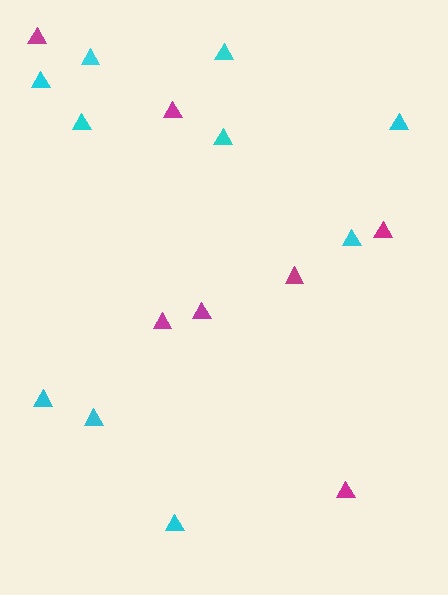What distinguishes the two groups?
There are 2 groups: one group of cyan triangles (10) and one group of magenta triangles (7).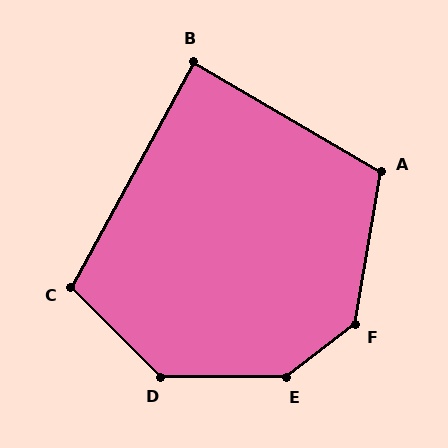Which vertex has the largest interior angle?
E, at approximately 142 degrees.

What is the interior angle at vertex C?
Approximately 107 degrees (obtuse).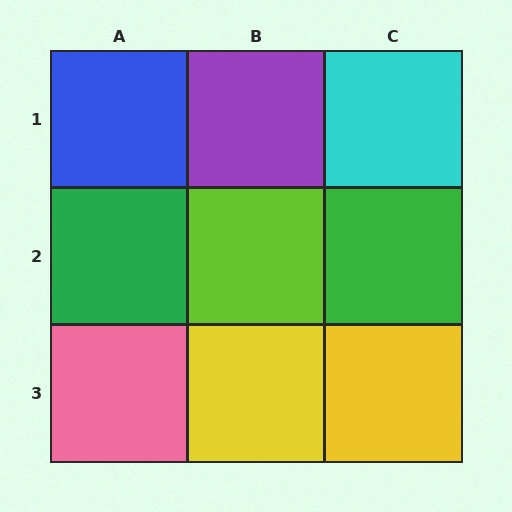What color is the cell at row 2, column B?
Lime.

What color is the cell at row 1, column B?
Purple.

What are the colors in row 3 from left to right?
Pink, yellow, yellow.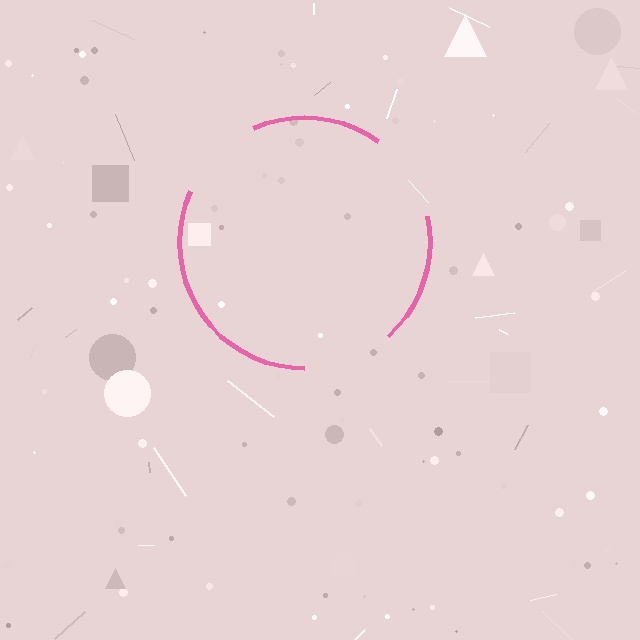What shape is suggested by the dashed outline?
The dashed outline suggests a circle.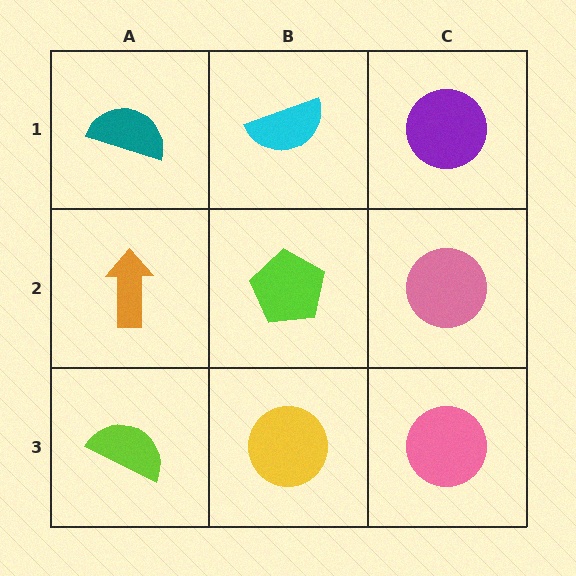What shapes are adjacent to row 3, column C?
A pink circle (row 2, column C), a yellow circle (row 3, column B).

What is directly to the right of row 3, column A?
A yellow circle.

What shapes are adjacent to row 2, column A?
A teal semicircle (row 1, column A), a lime semicircle (row 3, column A), a lime pentagon (row 2, column B).